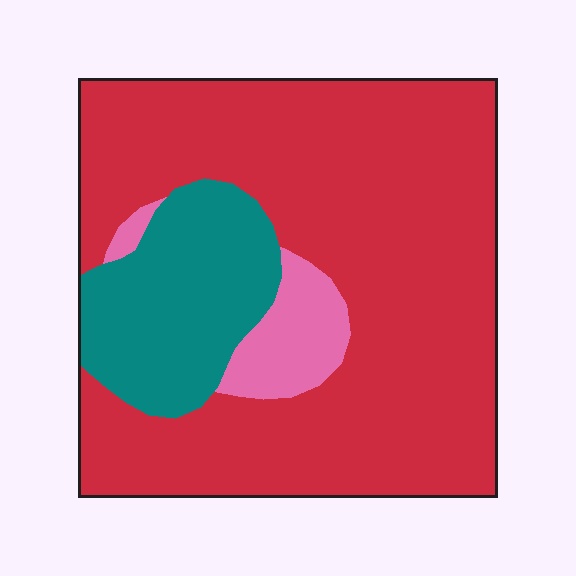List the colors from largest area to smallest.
From largest to smallest: red, teal, pink.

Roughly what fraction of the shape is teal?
Teal covers about 20% of the shape.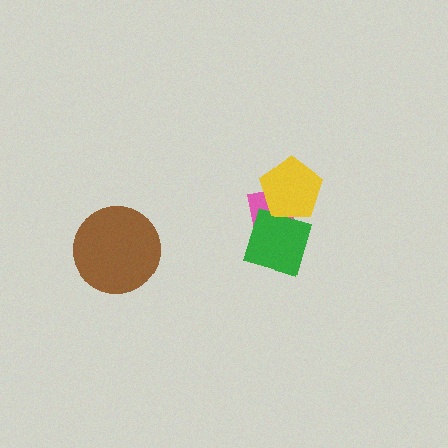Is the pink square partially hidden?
Yes, it is partially covered by another shape.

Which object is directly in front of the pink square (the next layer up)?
The green diamond is directly in front of the pink square.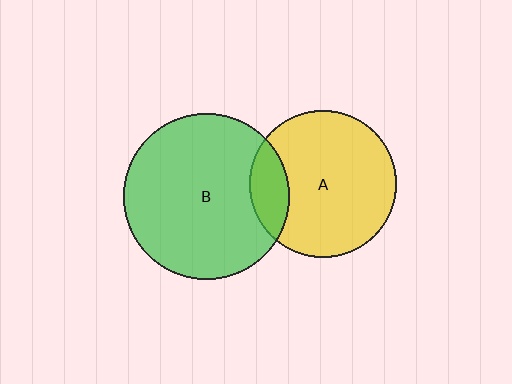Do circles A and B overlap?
Yes.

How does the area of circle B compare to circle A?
Approximately 1.3 times.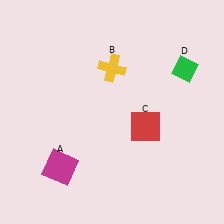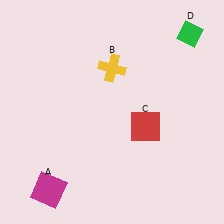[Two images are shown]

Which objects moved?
The objects that moved are: the magenta square (A), the green diamond (D).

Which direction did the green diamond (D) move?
The green diamond (D) moved up.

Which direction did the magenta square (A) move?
The magenta square (A) moved down.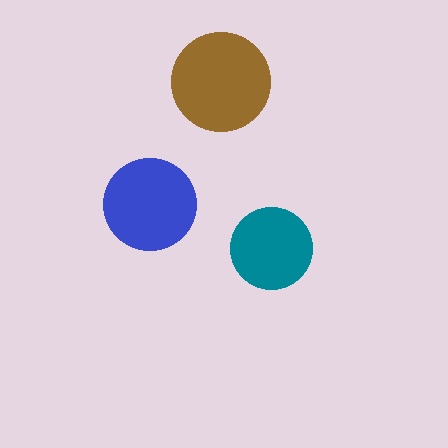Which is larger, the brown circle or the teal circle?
The brown one.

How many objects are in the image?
There are 3 objects in the image.